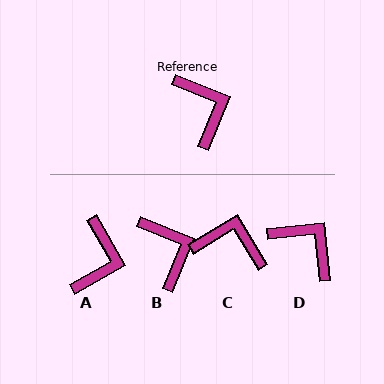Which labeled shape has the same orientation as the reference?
B.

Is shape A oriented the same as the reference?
No, it is off by about 38 degrees.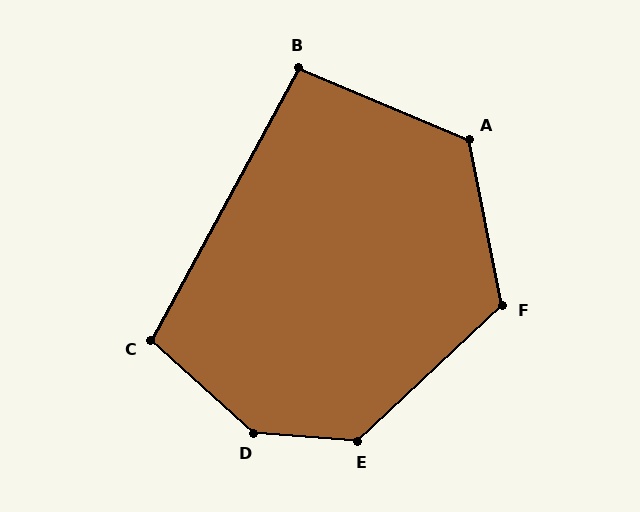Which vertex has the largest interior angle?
D, at approximately 143 degrees.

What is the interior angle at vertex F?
Approximately 122 degrees (obtuse).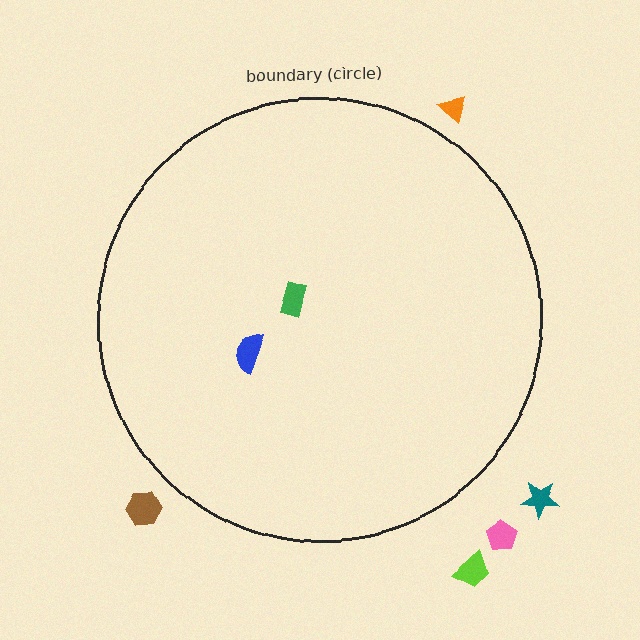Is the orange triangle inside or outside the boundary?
Outside.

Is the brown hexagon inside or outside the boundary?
Outside.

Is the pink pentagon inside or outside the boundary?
Outside.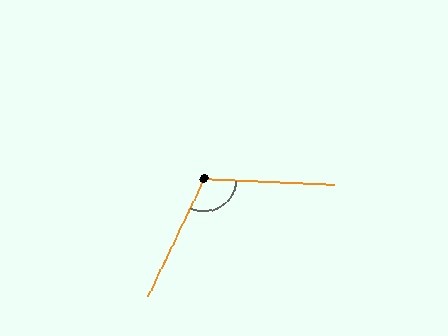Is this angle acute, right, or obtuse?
It is obtuse.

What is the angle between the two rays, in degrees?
Approximately 113 degrees.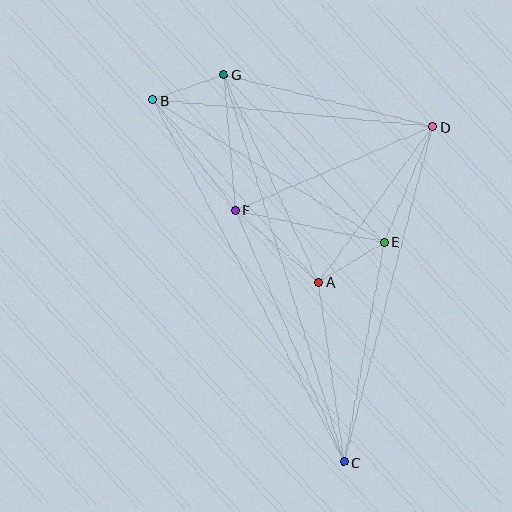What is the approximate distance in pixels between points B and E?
The distance between B and E is approximately 272 pixels.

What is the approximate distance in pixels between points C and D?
The distance between C and D is approximately 347 pixels.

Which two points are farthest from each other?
Points B and C are farthest from each other.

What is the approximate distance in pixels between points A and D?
The distance between A and D is approximately 193 pixels.